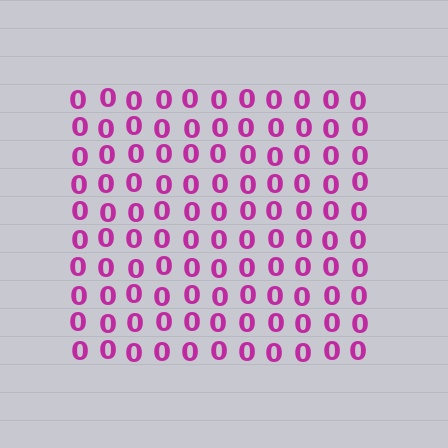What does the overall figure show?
The overall figure shows a square.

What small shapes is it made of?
It is made of small digit 0's.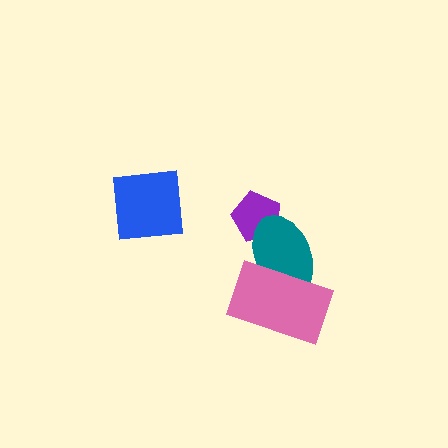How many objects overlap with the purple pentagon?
1 object overlaps with the purple pentagon.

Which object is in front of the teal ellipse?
The pink rectangle is in front of the teal ellipse.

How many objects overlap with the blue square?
0 objects overlap with the blue square.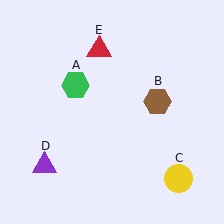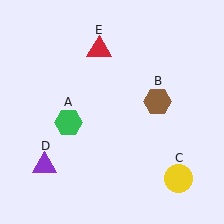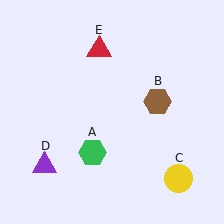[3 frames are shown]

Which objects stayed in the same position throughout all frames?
Brown hexagon (object B) and yellow circle (object C) and purple triangle (object D) and red triangle (object E) remained stationary.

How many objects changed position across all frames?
1 object changed position: green hexagon (object A).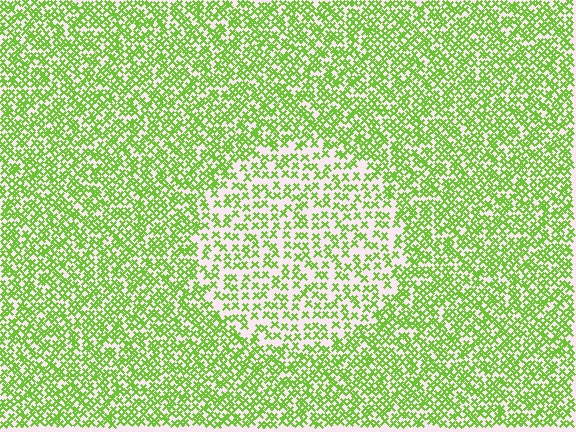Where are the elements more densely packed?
The elements are more densely packed outside the circle boundary.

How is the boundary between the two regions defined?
The boundary is defined by a change in element density (approximately 1.9x ratio). All elements are the same color, size, and shape.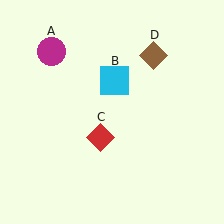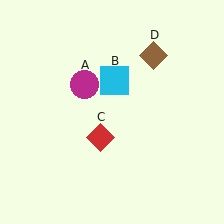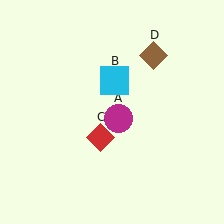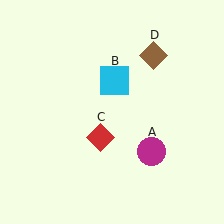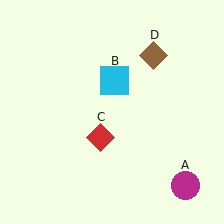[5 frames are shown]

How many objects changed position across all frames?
1 object changed position: magenta circle (object A).